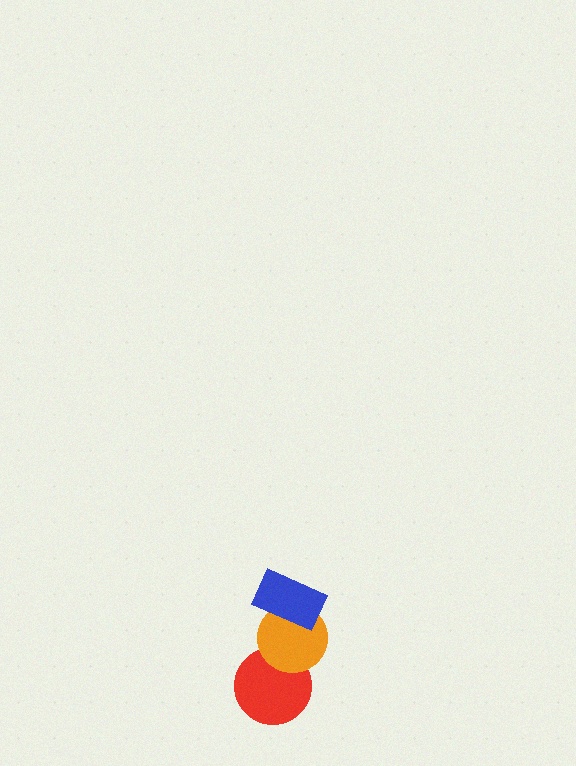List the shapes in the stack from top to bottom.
From top to bottom: the blue rectangle, the orange circle, the red circle.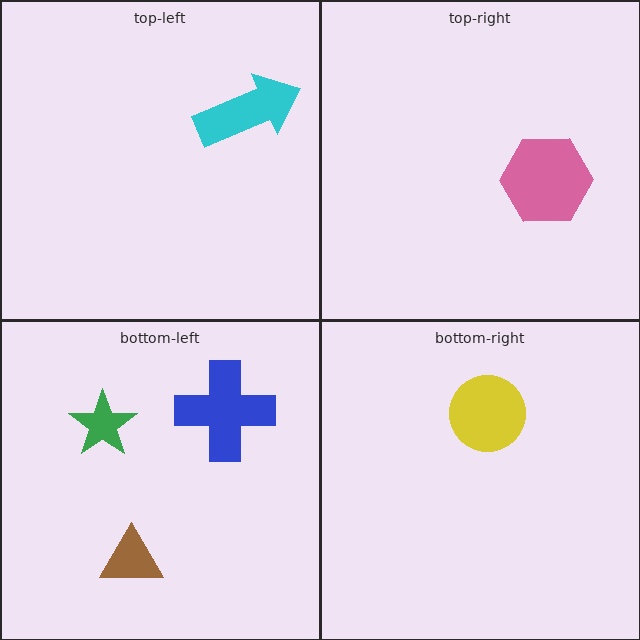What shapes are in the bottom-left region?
The brown triangle, the green star, the blue cross.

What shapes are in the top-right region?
The pink hexagon.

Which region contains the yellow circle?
The bottom-right region.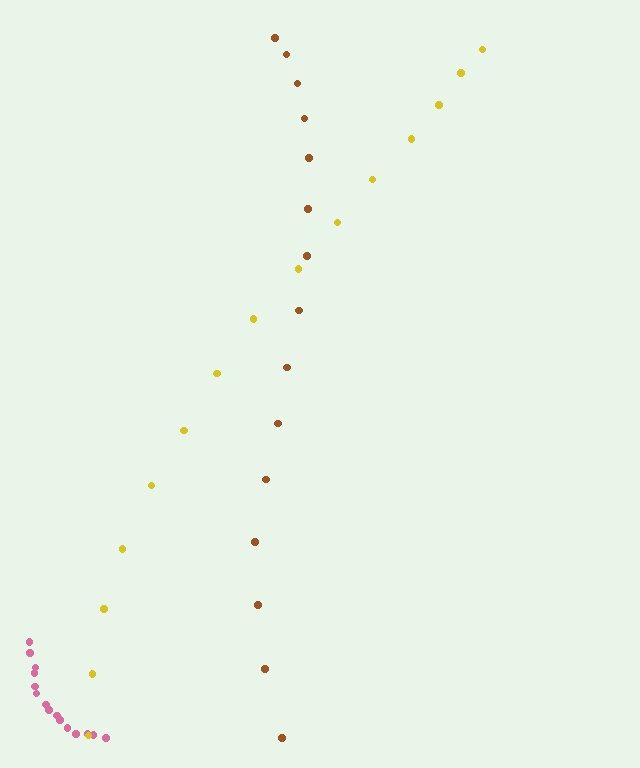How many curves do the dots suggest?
There are 3 distinct paths.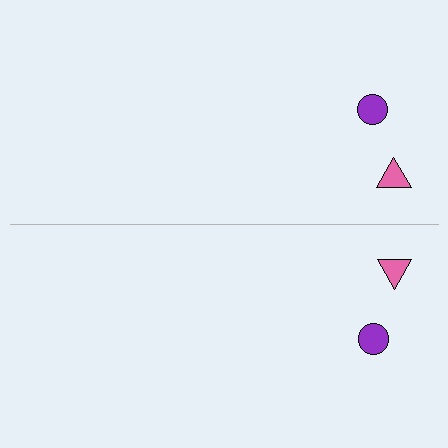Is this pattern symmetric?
Yes, this pattern has bilateral (reflection) symmetry.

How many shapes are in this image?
There are 4 shapes in this image.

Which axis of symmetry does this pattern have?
The pattern has a horizontal axis of symmetry running through the center of the image.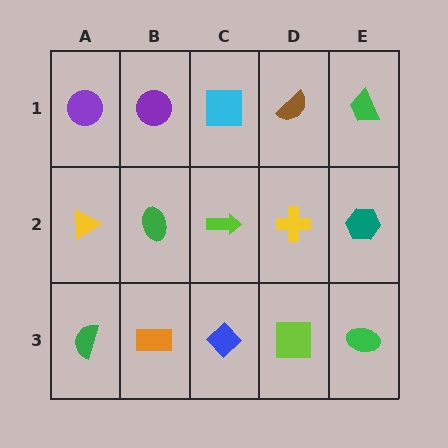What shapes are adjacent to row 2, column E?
A green trapezoid (row 1, column E), a green ellipse (row 3, column E), a yellow cross (row 2, column D).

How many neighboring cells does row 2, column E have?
3.